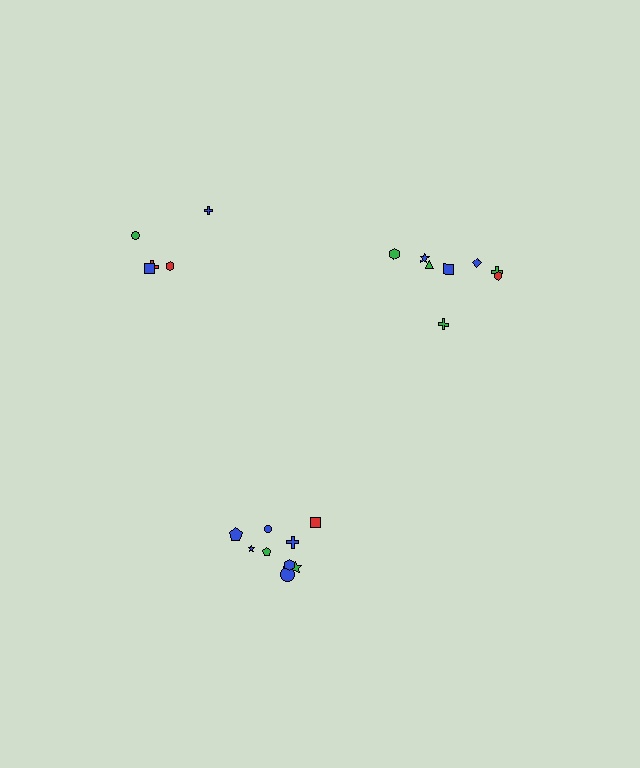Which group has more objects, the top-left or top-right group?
The top-right group.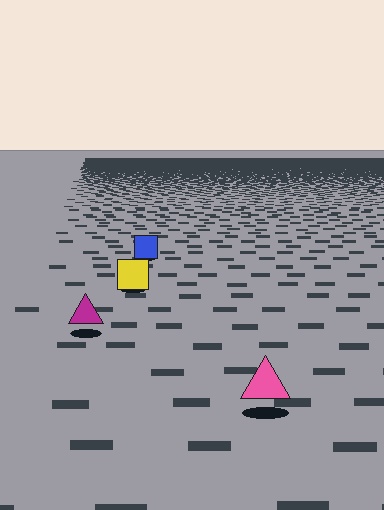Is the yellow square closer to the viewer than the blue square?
Yes. The yellow square is closer — you can tell from the texture gradient: the ground texture is coarser near it.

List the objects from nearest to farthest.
From nearest to farthest: the pink triangle, the magenta triangle, the yellow square, the blue square.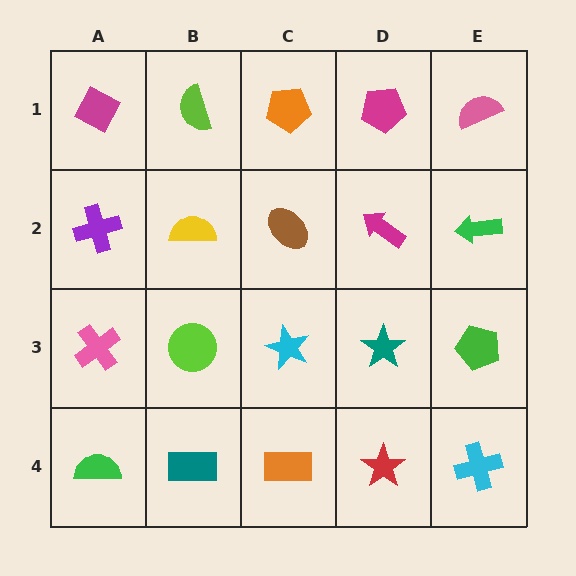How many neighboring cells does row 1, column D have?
3.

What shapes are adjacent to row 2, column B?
A lime semicircle (row 1, column B), a lime circle (row 3, column B), a purple cross (row 2, column A), a brown ellipse (row 2, column C).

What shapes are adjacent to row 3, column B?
A yellow semicircle (row 2, column B), a teal rectangle (row 4, column B), a pink cross (row 3, column A), a cyan star (row 3, column C).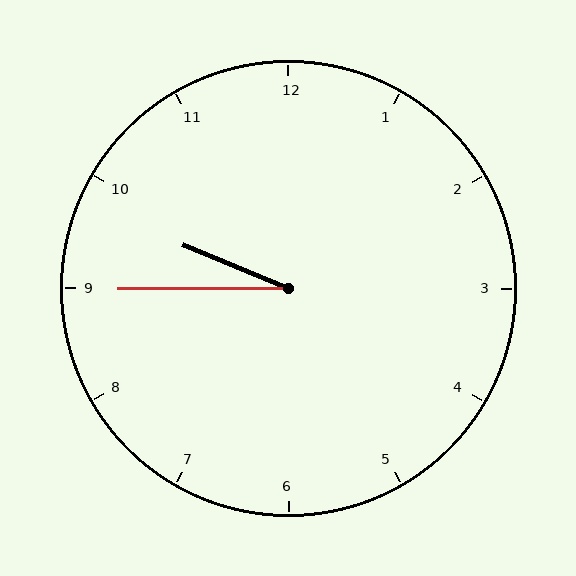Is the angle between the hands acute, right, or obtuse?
It is acute.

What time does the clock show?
9:45.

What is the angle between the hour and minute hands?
Approximately 22 degrees.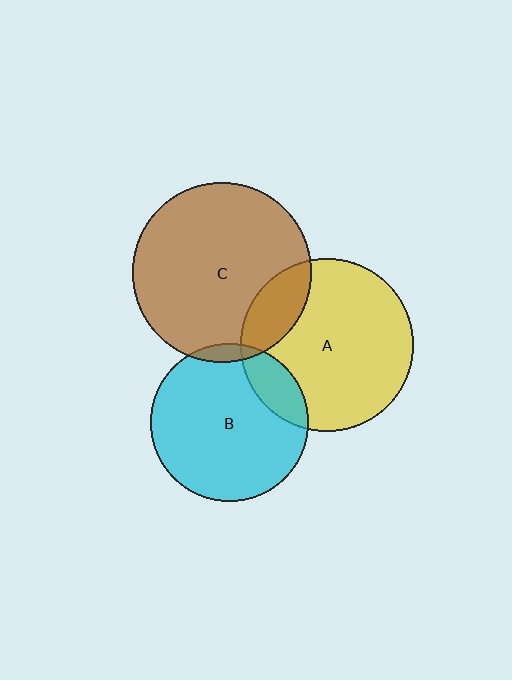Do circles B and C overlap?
Yes.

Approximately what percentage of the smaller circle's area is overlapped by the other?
Approximately 5%.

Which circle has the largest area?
Circle C (brown).